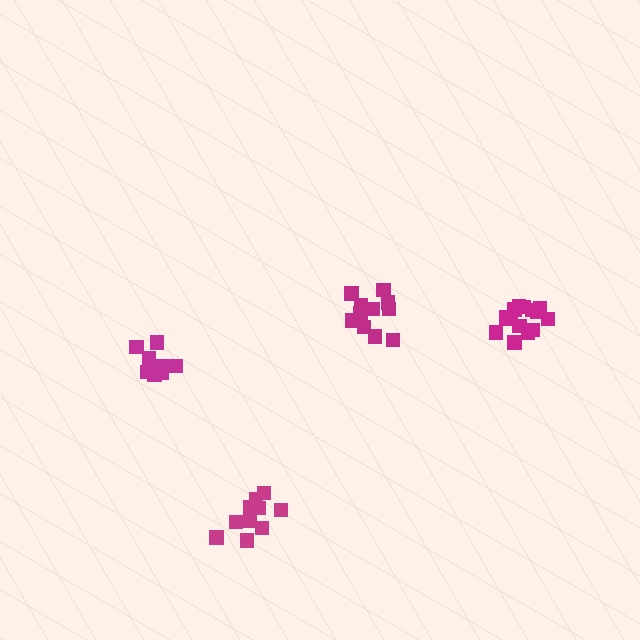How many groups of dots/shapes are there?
There are 4 groups.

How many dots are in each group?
Group 1: 14 dots, Group 2: 10 dots, Group 3: 11 dots, Group 4: 10 dots (45 total).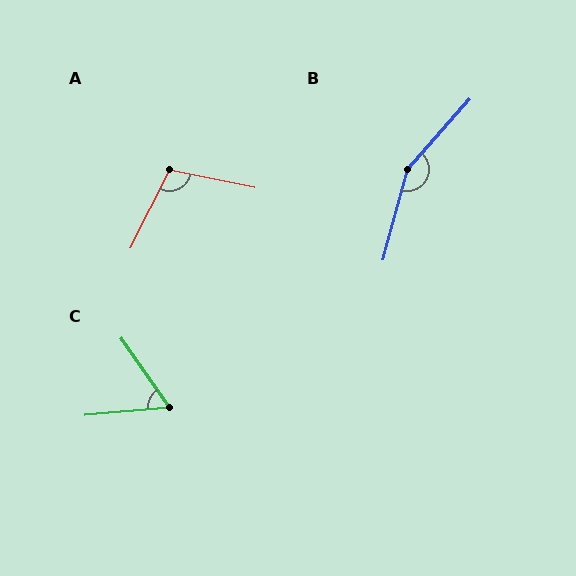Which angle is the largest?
B, at approximately 154 degrees.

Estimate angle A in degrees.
Approximately 105 degrees.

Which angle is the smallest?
C, at approximately 60 degrees.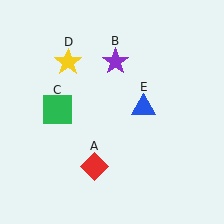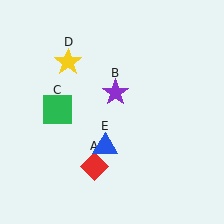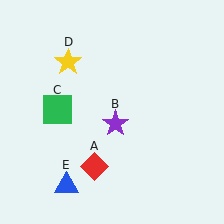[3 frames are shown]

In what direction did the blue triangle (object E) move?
The blue triangle (object E) moved down and to the left.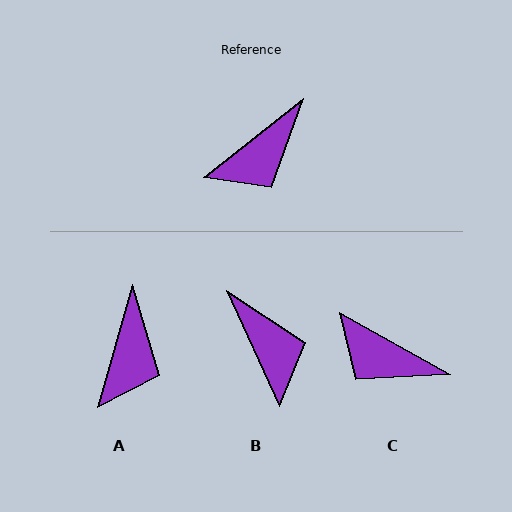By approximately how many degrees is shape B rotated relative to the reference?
Approximately 76 degrees counter-clockwise.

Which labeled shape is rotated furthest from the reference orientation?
B, about 76 degrees away.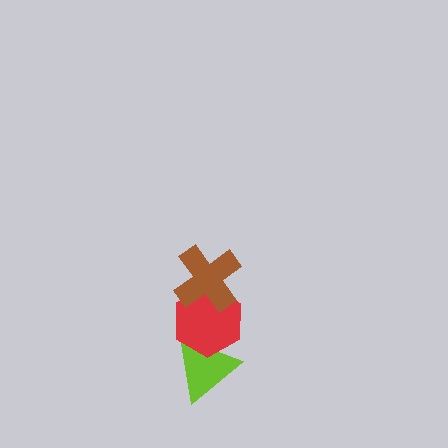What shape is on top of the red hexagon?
The brown cross is on top of the red hexagon.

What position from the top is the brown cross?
The brown cross is 1st from the top.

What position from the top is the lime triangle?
The lime triangle is 3rd from the top.